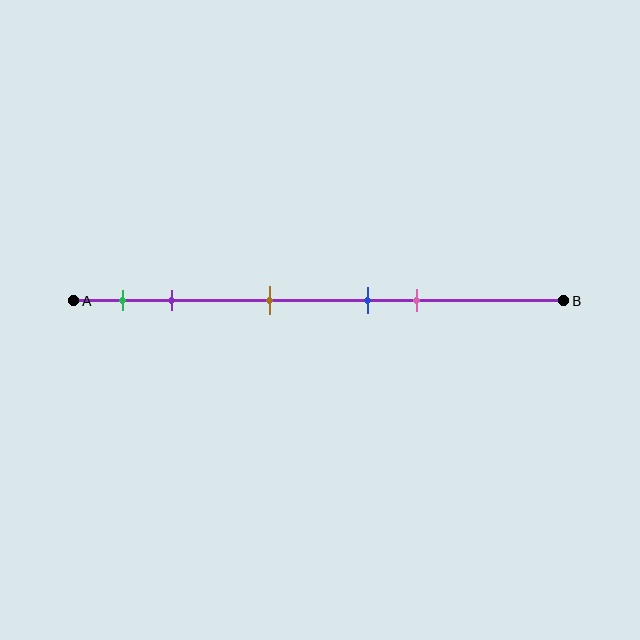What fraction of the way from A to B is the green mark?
The green mark is approximately 10% (0.1) of the way from A to B.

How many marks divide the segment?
There are 5 marks dividing the segment.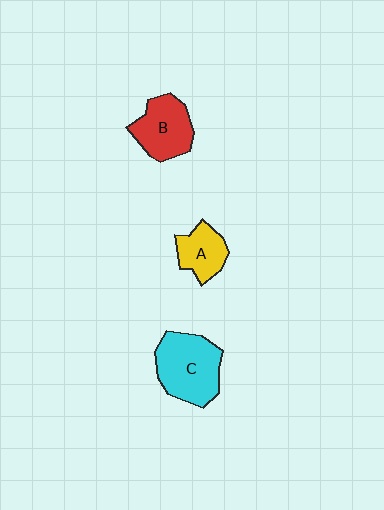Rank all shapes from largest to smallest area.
From largest to smallest: C (cyan), B (red), A (yellow).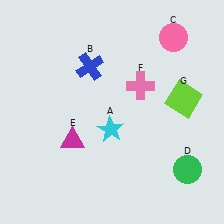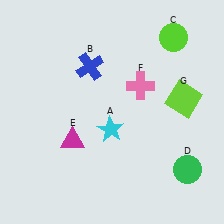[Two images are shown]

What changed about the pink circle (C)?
In Image 1, C is pink. In Image 2, it changed to lime.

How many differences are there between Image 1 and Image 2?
There is 1 difference between the two images.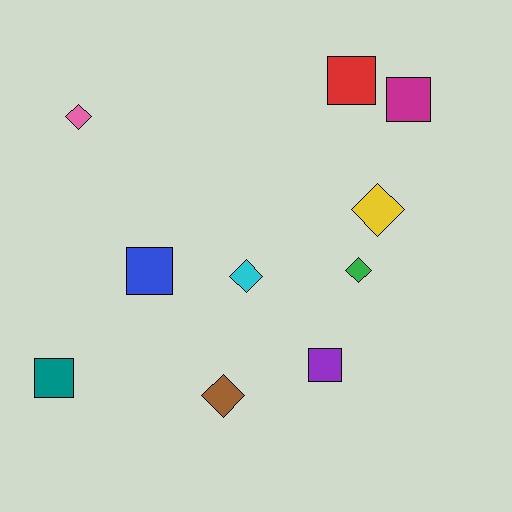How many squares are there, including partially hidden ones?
There are 5 squares.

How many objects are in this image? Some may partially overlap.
There are 10 objects.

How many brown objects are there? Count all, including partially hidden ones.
There is 1 brown object.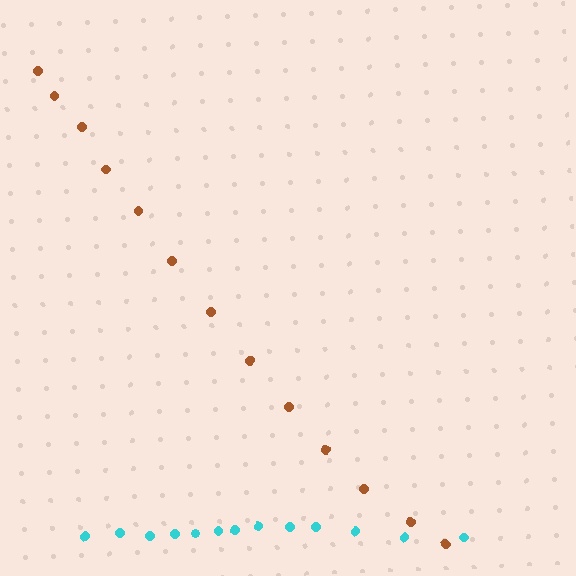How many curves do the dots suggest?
There are 2 distinct paths.